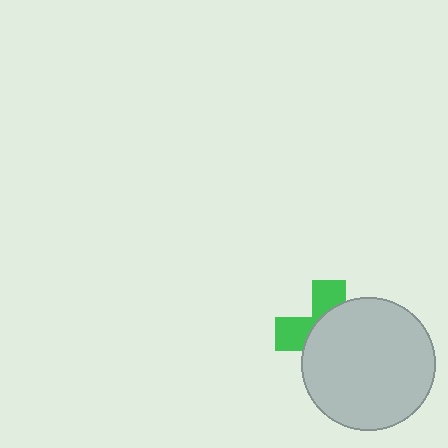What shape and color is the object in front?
The object in front is a light gray circle.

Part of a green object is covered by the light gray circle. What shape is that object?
It is a cross.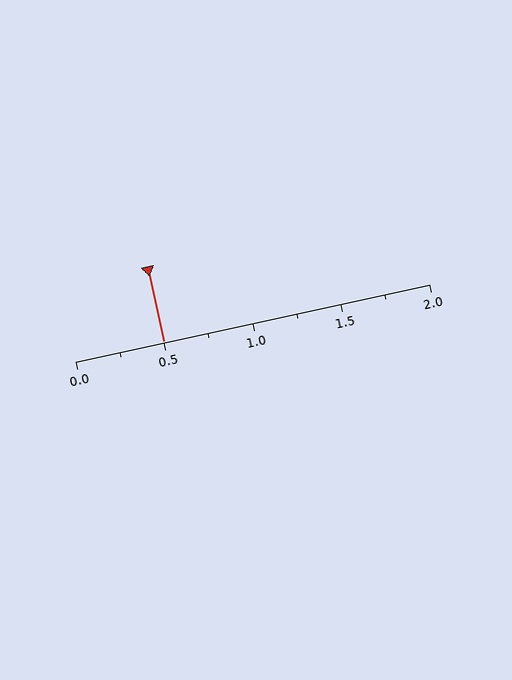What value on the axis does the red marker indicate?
The marker indicates approximately 0.5.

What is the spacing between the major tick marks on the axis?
The major ticks are spaced 0.5 apart.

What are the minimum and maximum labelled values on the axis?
The axis runs from 0.0 to 2.0.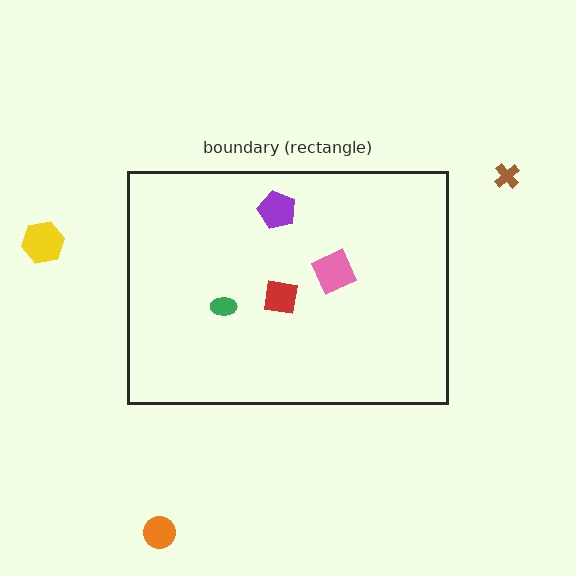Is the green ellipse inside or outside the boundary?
Inside.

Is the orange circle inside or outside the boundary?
Outside.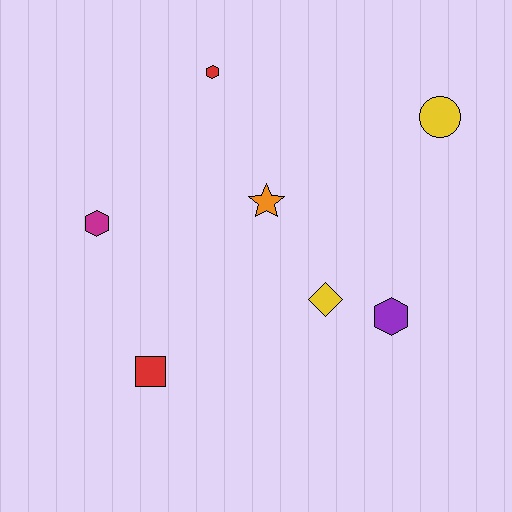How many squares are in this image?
There is 1 square.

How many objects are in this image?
There are 7 objects.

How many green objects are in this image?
There are no green objects.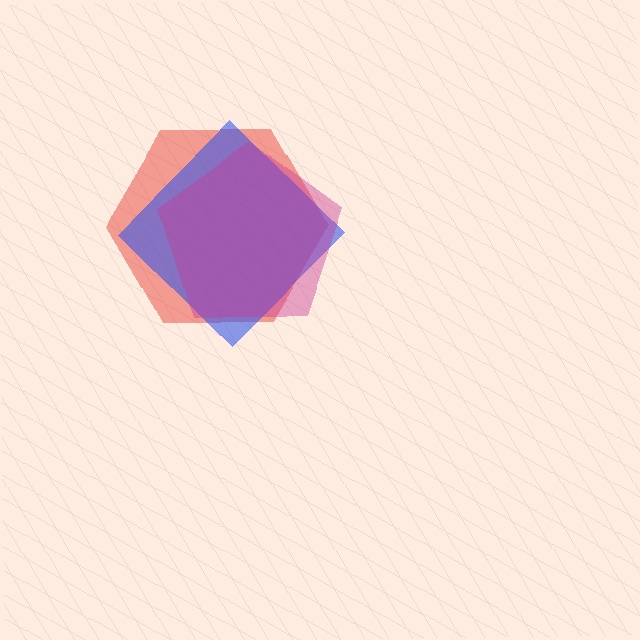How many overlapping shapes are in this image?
There are 3 overlapping shapes in the image.